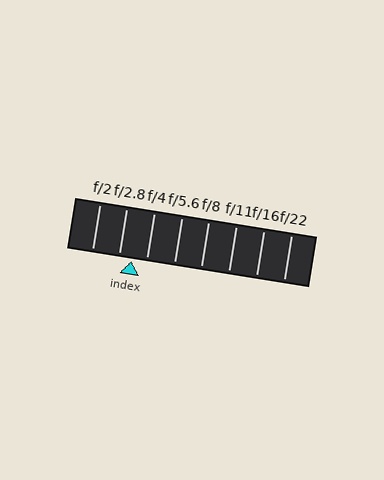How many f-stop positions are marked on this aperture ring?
There are 8 f-stop positions marked.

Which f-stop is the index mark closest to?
The index mark is closest to f/2.8.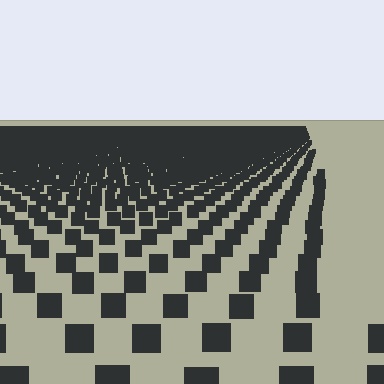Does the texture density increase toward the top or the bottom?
Density increases toward the top.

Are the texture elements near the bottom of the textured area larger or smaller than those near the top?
Larger. Near the bottom, elements are closer to the viewer and appear at a bigger on-screen size.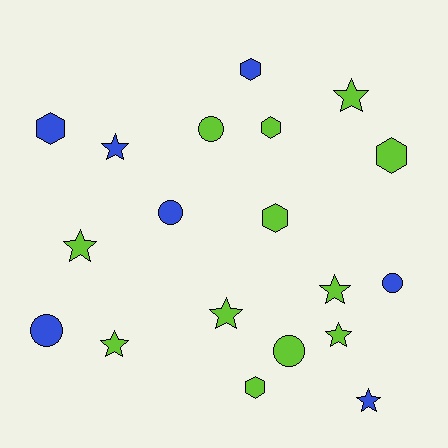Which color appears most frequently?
Lime, with 12 objects.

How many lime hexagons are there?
There are 4 lime hexagons.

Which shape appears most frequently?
Star, with 8 objects.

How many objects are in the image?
There are 19 objects.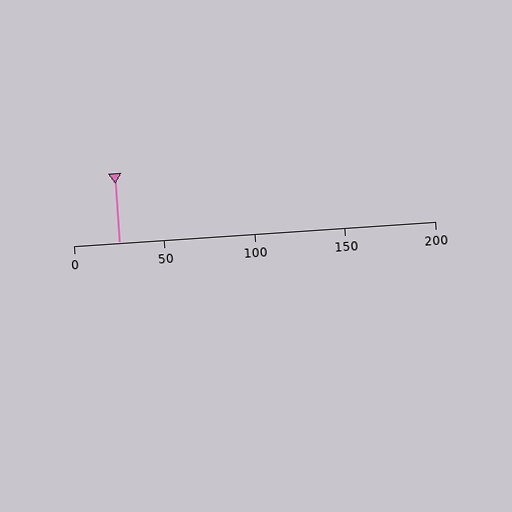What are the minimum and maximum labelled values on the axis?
The axis runs from 0 to 200.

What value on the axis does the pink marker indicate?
The marker indicates approximately 25.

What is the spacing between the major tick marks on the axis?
The major ticks are spaced 50 apart.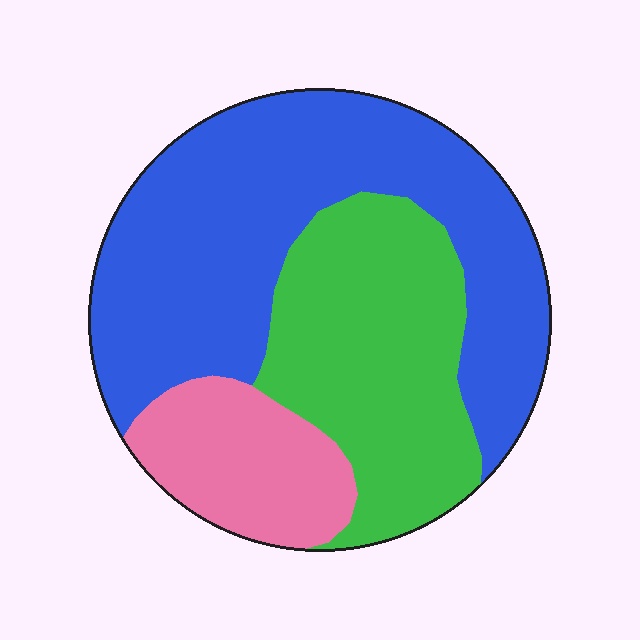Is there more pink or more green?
Green.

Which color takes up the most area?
Blue, at roughly 50%.